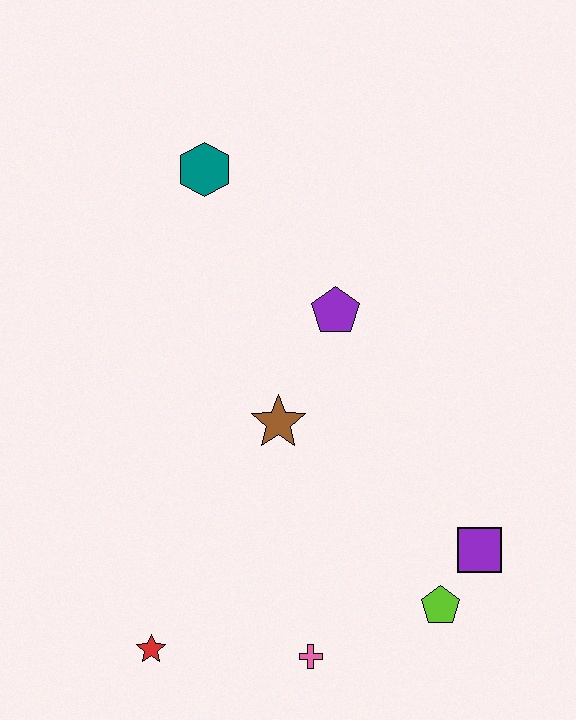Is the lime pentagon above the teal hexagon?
No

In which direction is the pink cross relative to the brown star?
The pink cross is below the brown star.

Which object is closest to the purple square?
The lime pentagon is closest to the purple square.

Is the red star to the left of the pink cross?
Yes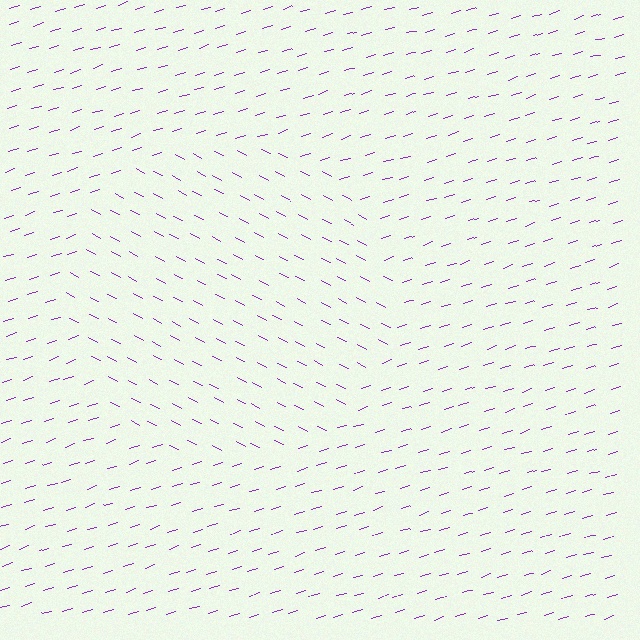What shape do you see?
I see a circle.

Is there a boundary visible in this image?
Yes, there is a texture boundary formed by a change in line orientation.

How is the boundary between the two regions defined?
The boundary is defined purely by a change in line orientation (approximately 45 degrees difference). All lines are the same color and thickness.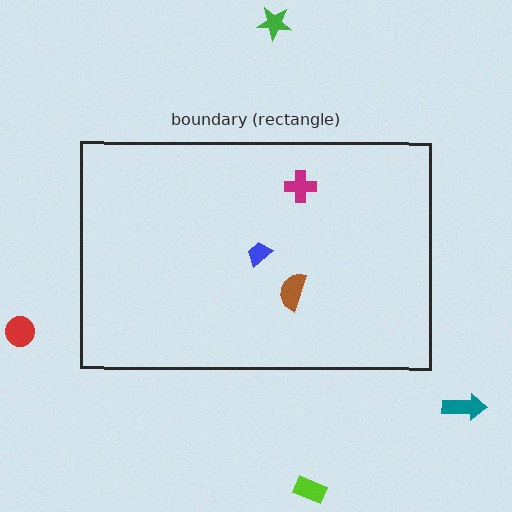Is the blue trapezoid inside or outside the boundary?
Inside.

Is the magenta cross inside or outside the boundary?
Inside.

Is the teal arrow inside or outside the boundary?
Outside.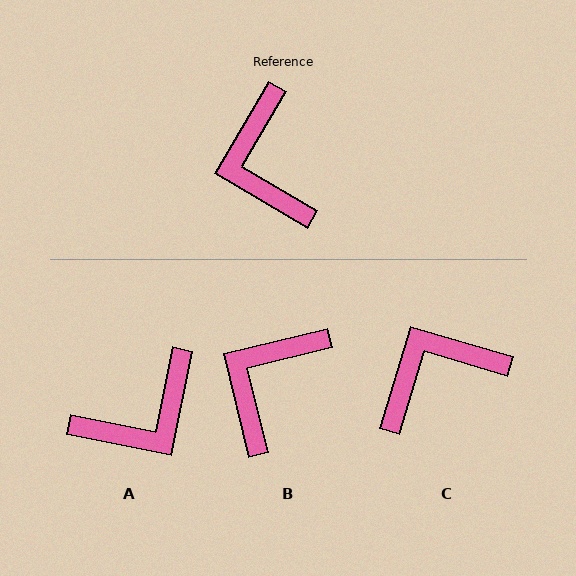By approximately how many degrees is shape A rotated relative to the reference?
Approximately 109 degrees counter-clockwise.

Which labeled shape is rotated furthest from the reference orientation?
A, about 109 degrees away.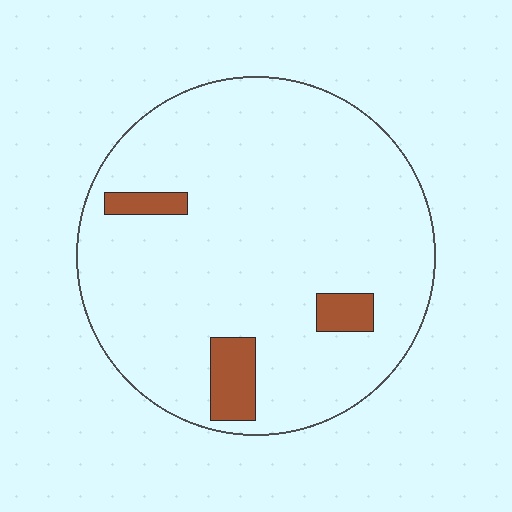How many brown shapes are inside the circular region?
3.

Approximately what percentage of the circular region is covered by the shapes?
Approximately 10%.